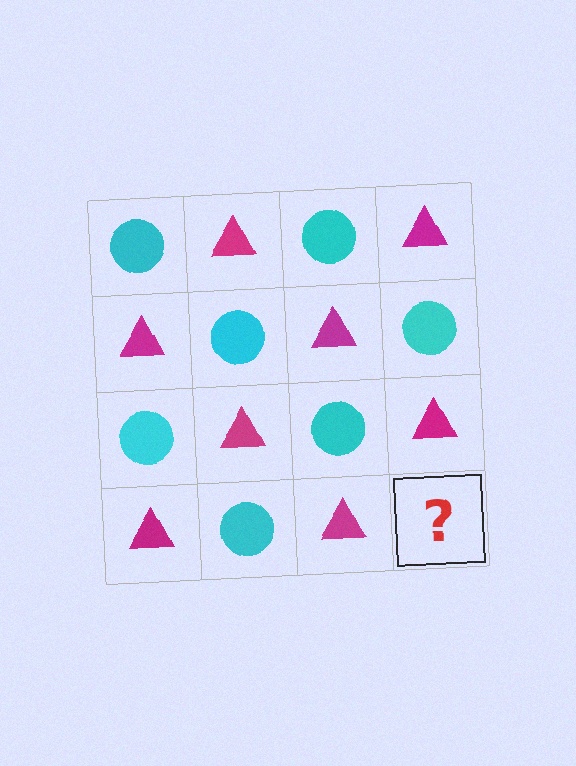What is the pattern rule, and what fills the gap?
The rule is that it alternates cyan circle and magenta triangle in a checkerboard pattern. The gap should be filled with a cyan circle.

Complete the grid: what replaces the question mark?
The question mark should be replaced with a cyan circle.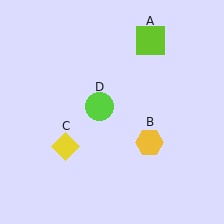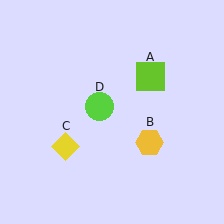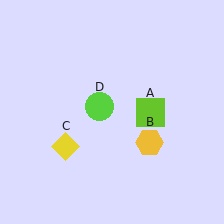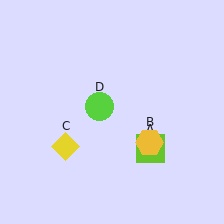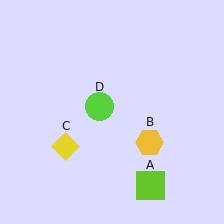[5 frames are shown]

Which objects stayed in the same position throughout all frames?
Yellow hexagon (object B) and yellow diamond (object C) and lime circle (object D) remained stationary.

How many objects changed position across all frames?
1 object changed position: lime square (object A).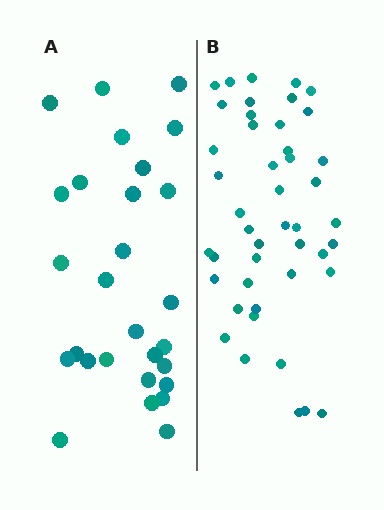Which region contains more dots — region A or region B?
Region B (the right region) has more dots.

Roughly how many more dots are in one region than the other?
Region B has approximately 15 more dots than region A.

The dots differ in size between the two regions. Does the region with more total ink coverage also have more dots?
No. Region A has more total ink coverage because its dots are larger, but region B actually contains more individual dots. Total area can be misleading — the number of items is what matters here.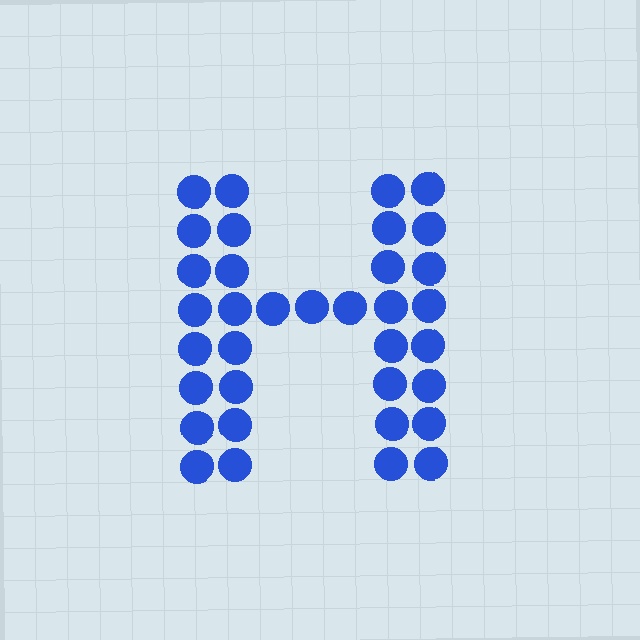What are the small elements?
The small elements are circles.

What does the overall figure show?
The overall figure shows the letter H.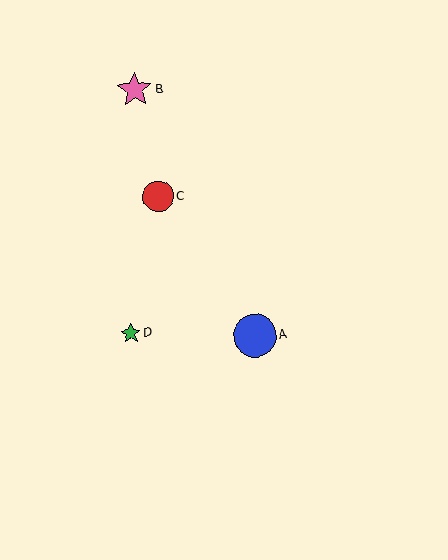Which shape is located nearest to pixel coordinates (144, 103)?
The pink star (labeled B) at (135, 90) is nearest to that location.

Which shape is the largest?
The blue circle (labeled A) is the largest.